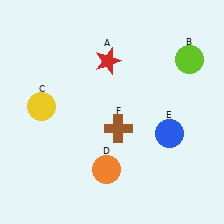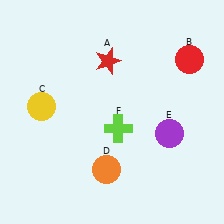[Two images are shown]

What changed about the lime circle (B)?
In Image 1, B is lime. In Image 2, it changed to red.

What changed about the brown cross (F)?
In Image 1, F is brown. In Image 2, it changed to lime.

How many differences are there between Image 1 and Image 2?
There are 3 differences between the two images.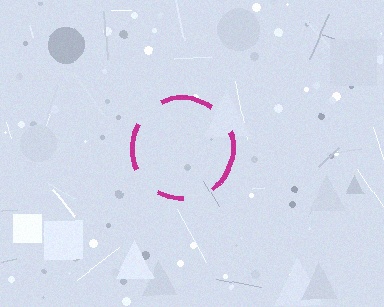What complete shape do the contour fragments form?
The contour fragments form a circle.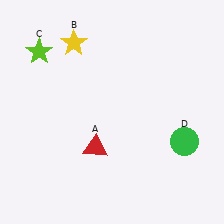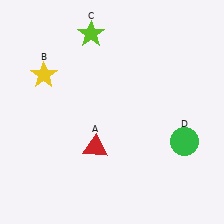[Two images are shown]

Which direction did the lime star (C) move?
The lime star (C) moved right.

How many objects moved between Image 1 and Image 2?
2 objects moved between the two images.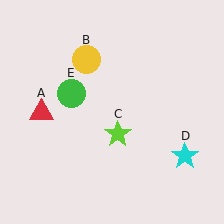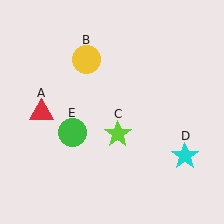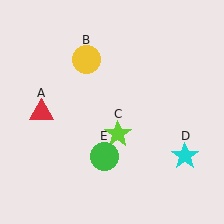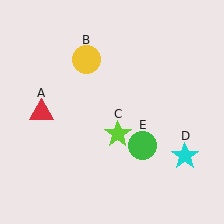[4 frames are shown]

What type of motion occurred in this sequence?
The green circle (object E) rotated counterclockwise around the center of the scene.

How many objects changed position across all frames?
1 object changed position: green circle (object E).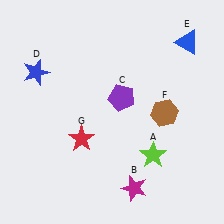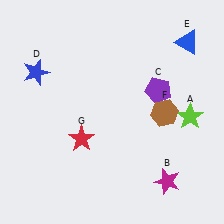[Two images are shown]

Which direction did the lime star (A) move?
The lime star (A) moved up.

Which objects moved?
The objects that moved are: the lime star (A), the magenta star (B), the purple pentagon (C).